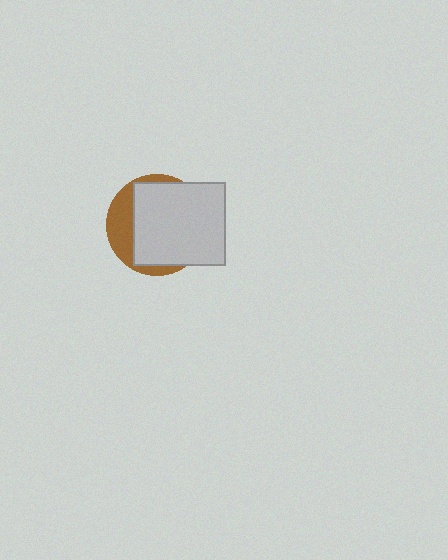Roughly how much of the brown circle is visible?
A small part of it is visible (roughly 30%).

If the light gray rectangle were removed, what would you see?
You would see the complete brown circle.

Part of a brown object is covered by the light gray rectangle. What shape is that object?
It is a circle.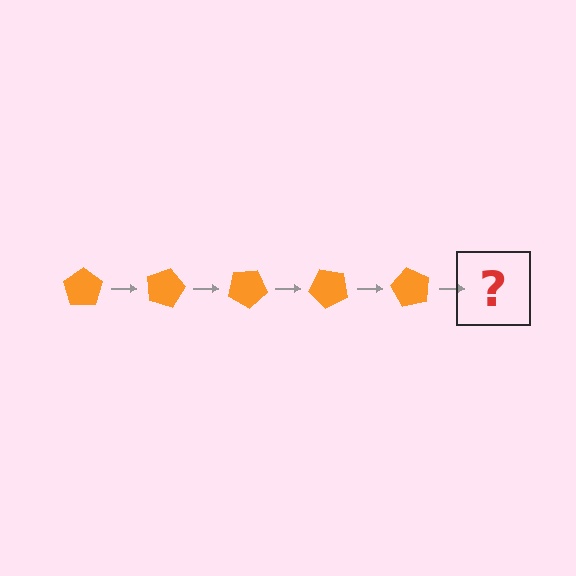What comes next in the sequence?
The next element should be an orange pentagon rotated 75 degrees.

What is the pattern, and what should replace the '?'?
The pattern is that the pentagon rotates 15 degrees each step. The '?' should be an orange pentagon rotated 75 degrees.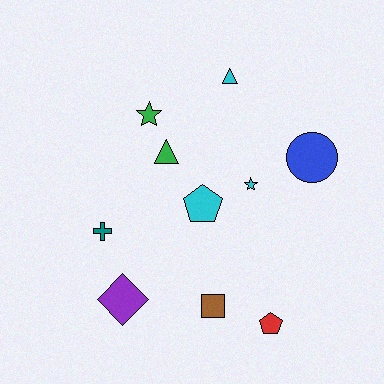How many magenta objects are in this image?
There are no magenta objects.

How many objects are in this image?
There are 10 objects.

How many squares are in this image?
There is 1 square.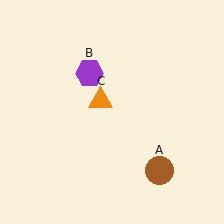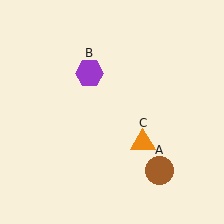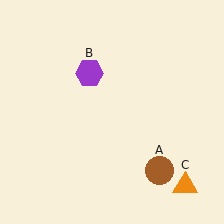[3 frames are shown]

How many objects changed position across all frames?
1 object changed position: orange triangle (object C).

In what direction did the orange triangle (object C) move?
The orange triangle (object C) moved down and to the right.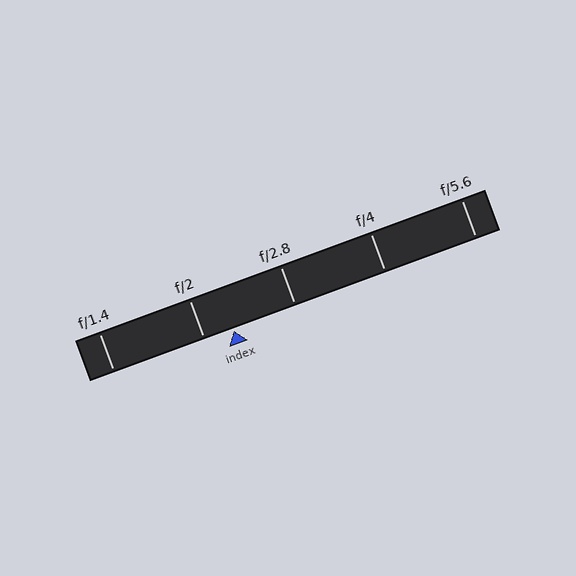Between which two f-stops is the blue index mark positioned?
The index mark is between f/2 and f/2.8.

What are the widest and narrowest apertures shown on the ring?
The widest aperture shown is f/1.4 and the narrowest is f/5.6.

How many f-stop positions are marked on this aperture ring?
There are 5 f-stop positions marked.